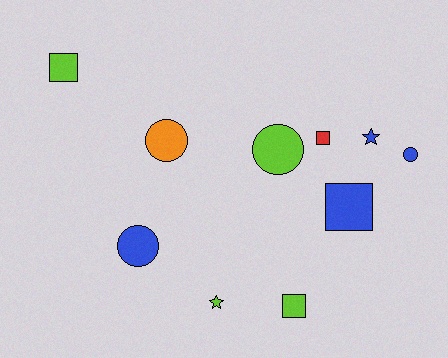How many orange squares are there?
There are no orange squares.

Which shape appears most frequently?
Circle, with 4 objects.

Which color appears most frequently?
Blue, with 4 objects.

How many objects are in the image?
There are 10 objects.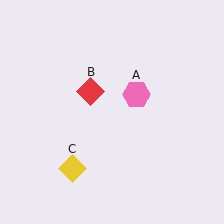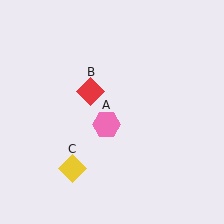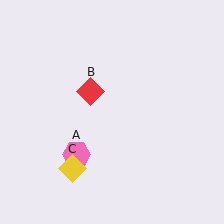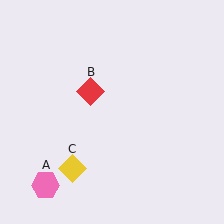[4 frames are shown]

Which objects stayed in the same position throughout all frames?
Red diamond (object B) and yellow diamond (object C) remained stationary.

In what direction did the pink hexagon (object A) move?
The pink hexagon (object A) moved down and to the left.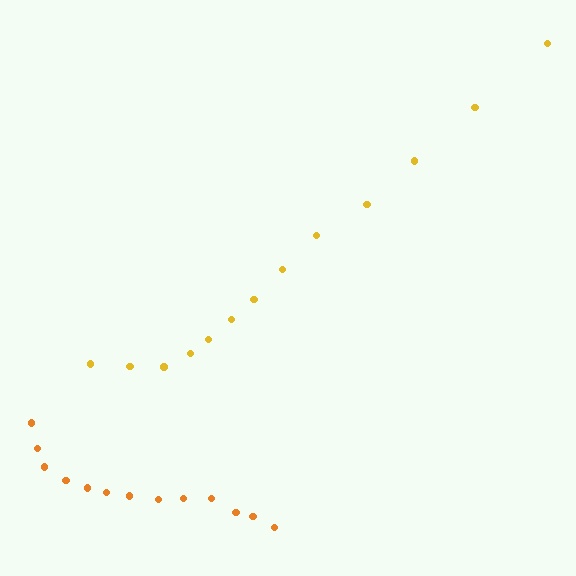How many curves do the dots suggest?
There are 2 distinct paths.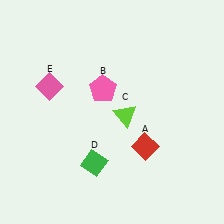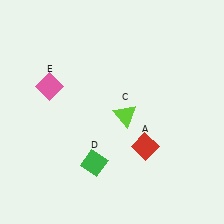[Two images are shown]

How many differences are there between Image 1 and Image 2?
There is 1 difference between the two images.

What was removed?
The pink pentagon (B) was removed in Image 2.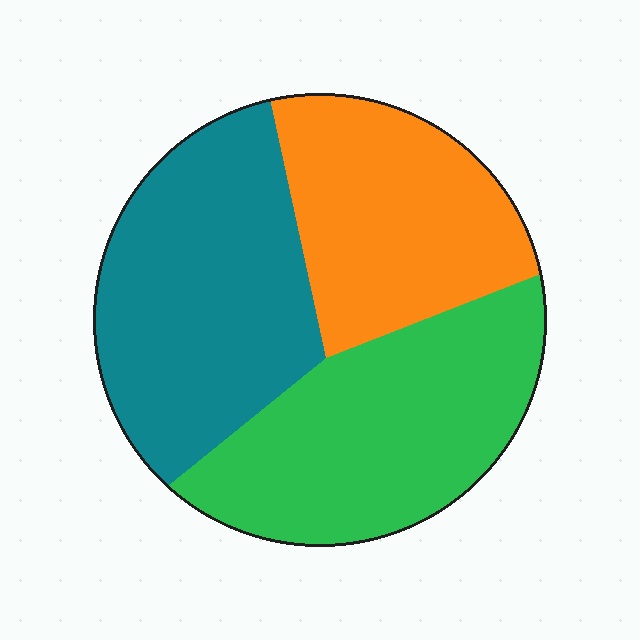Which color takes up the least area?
Orange, at roughly 30%.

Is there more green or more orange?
Green.